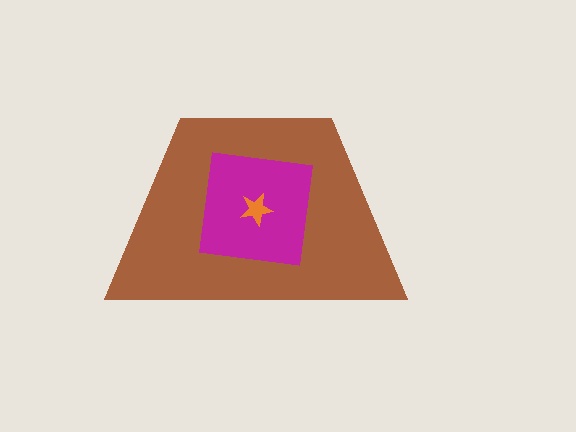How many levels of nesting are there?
3.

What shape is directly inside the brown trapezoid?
The magenta square.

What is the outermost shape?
The brown trapezoid.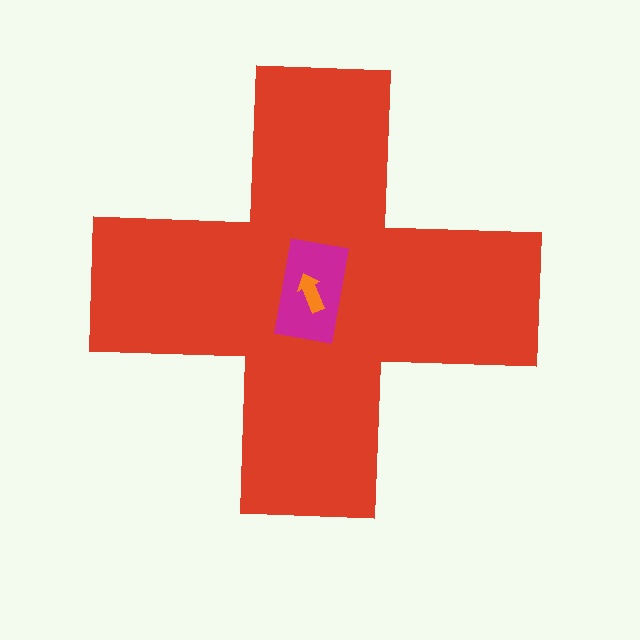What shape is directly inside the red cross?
The magenta rectangle.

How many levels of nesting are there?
3.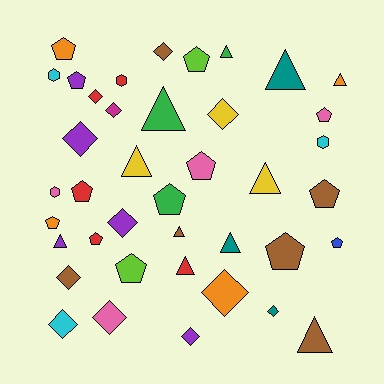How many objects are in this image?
There are 40 objects.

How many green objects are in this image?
There are 3 green objects.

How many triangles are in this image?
There are 11 triangles.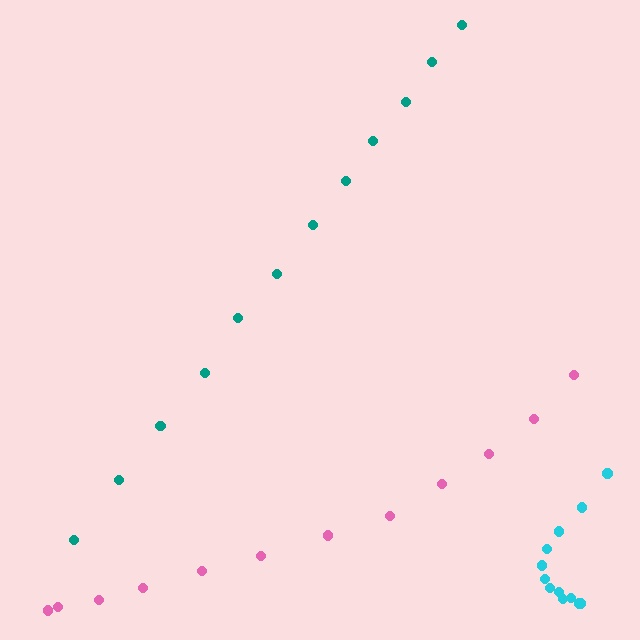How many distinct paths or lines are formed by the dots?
There are 3 distinct paths.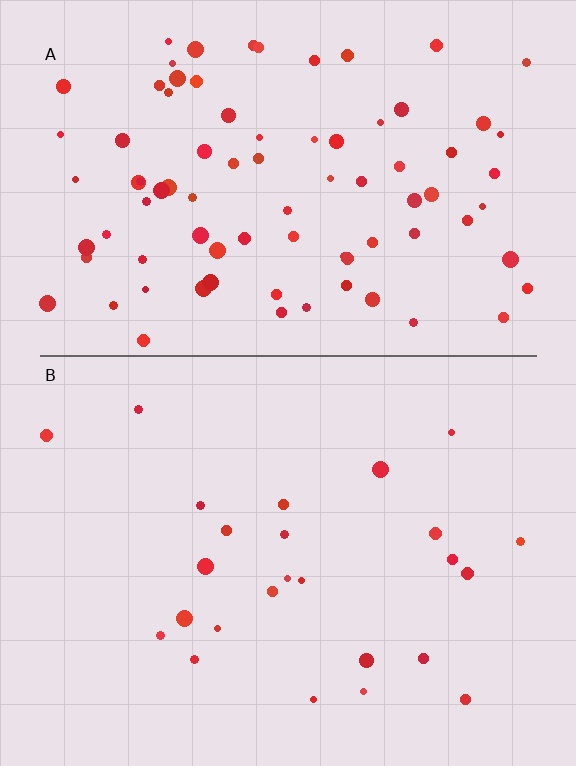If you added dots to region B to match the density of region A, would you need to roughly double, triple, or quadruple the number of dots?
Approximately triple.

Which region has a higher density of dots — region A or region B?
A (the top).